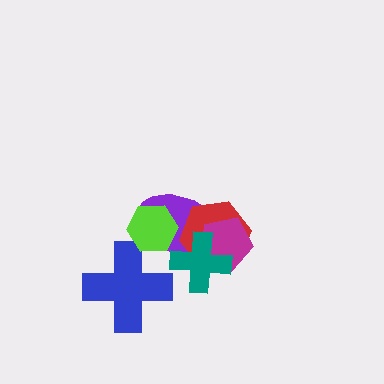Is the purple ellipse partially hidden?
Yes, it is partially covered by another shape.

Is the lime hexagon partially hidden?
No, no other shape covers it.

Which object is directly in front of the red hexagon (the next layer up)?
The magenta pentagon is directly in front of the red hexagon.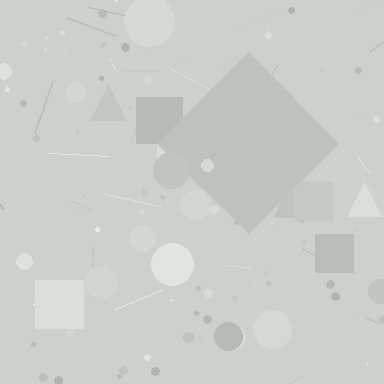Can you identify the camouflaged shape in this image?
The camouflaged shape is a diamond.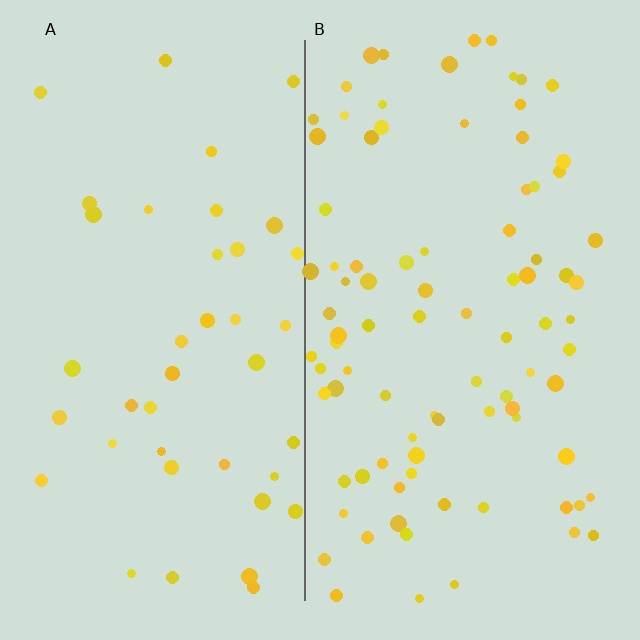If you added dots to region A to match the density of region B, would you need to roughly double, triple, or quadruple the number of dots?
Approximately double.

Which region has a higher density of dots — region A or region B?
B (the right).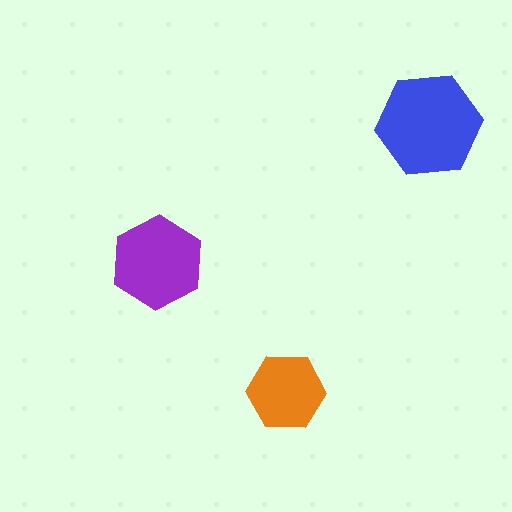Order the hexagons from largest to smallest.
the blue one, the purple one, the orange one.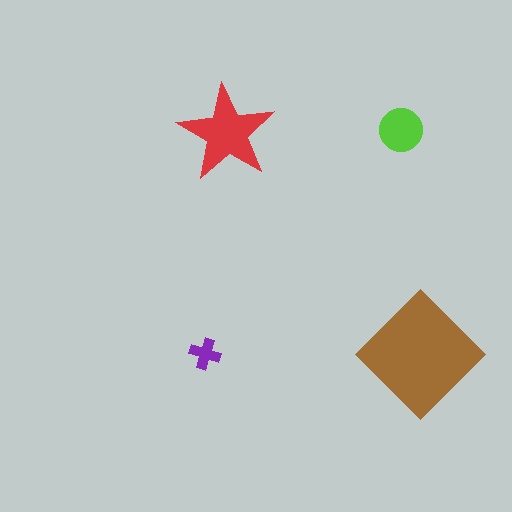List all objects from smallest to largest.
The purple cross, the lime circle, the red star, the brown diamond.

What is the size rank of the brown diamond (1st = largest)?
1st.